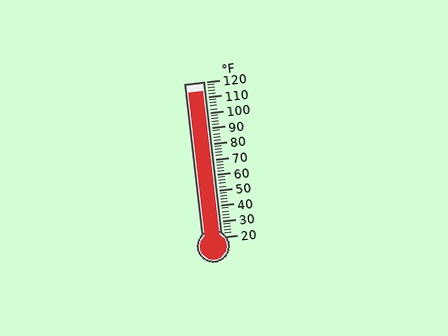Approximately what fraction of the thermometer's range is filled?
The thermometer is filled to approximately 95% of its range.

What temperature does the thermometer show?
The thermometer shows approximately 114°F.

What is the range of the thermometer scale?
The thermometer scale ranges from 20°F to 120°F.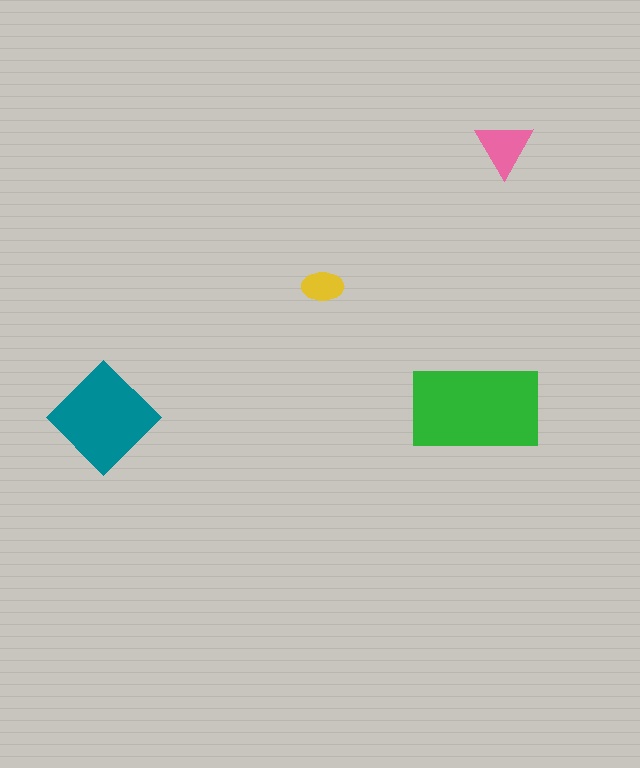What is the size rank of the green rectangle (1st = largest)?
1st.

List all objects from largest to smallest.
The green rectangle, the teal diamond, the pink triangle, the yellow ellipse.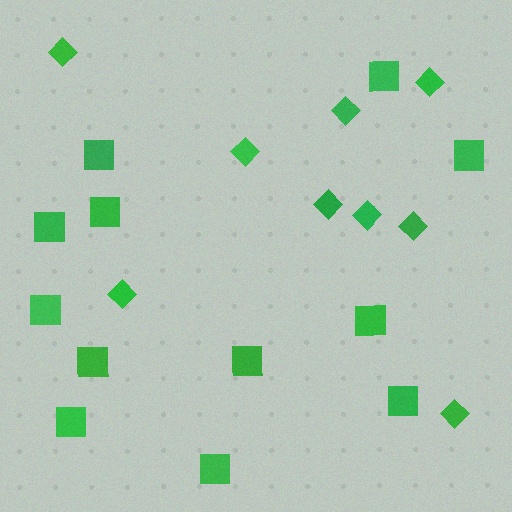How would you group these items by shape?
There are 2 groups: one group of diamonds (9) and one group of squares (12).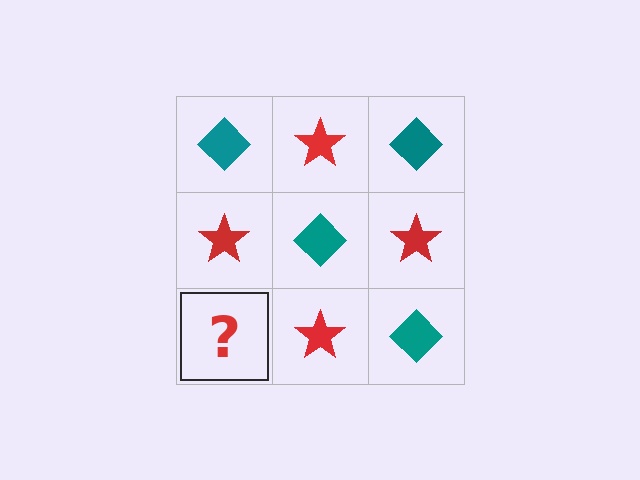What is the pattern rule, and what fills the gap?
The rule is that it alternates teal diamond and red star in a checkerboard pattern. The gap should be filled with a teal diamond.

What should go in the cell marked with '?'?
The missing cell should contain a teal diamond.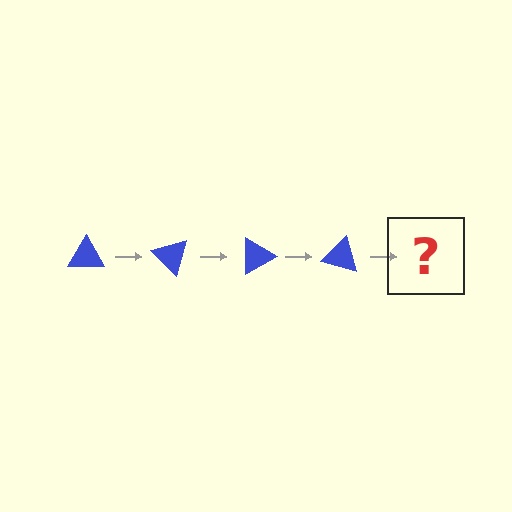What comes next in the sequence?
The next element should be a blue triangle rotated 180 degrees.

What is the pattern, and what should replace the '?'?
The pattern is that the triangle rotates 45 degrees each step. The '?' should be a blue triangle rotated 180 degrees.